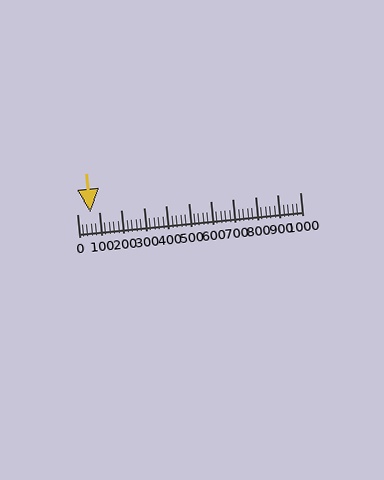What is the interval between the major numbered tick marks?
The major tick marks are spaced 100 units apart.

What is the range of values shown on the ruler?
The ruler shows values from 0 to 1000.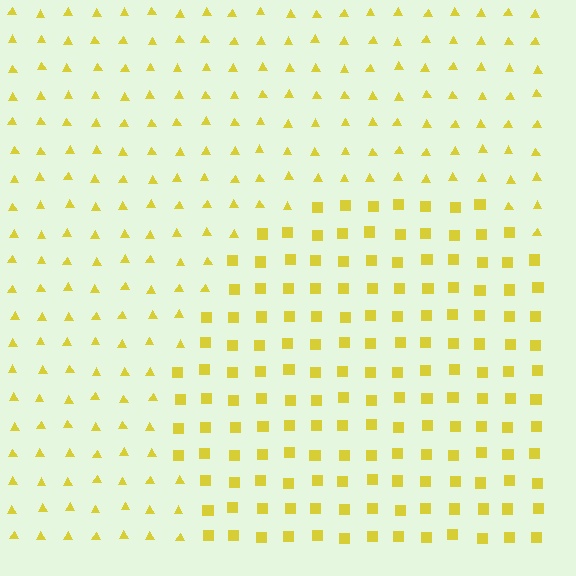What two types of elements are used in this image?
The image uses squares inside the circle region and triangles outside it.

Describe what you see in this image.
The image is filled with small yellow elements arranged in a uniform grid. A circle-shaped region contains squares, while the surrounding area contains triangles. The boundary is defined purely by the change in element shape.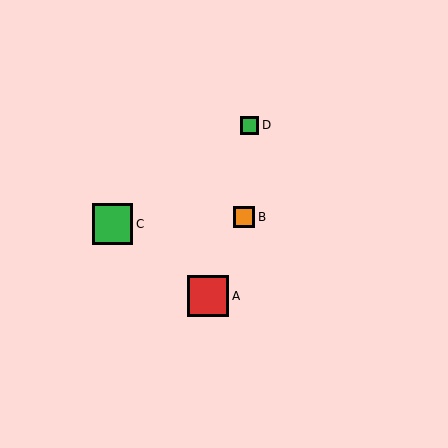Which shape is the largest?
The red square (labeled A) is the largest.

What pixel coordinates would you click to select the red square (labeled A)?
Click at (208, 296) to select the red square A.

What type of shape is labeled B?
Shape B is an orange square.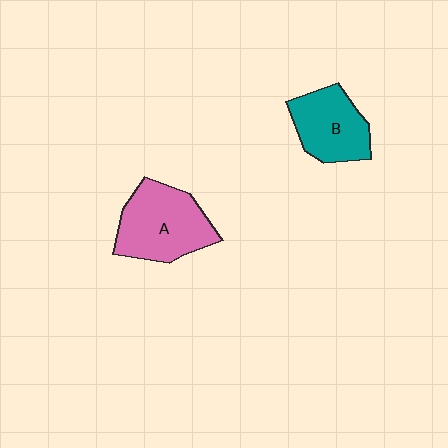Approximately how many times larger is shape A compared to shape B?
Approximately 1.3 times.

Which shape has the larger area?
Shape A (pink).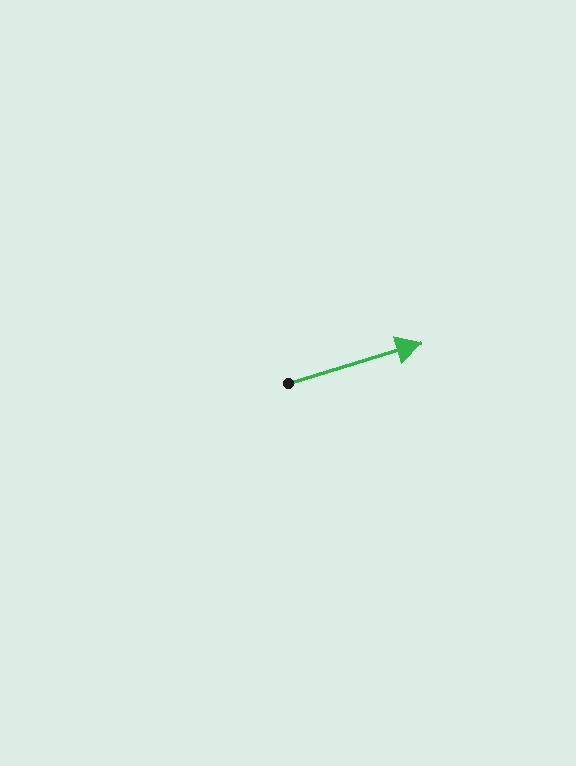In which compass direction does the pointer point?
East.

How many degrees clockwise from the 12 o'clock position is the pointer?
Approximately 73 degrees.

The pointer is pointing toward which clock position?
Roughly 2 o'clock.